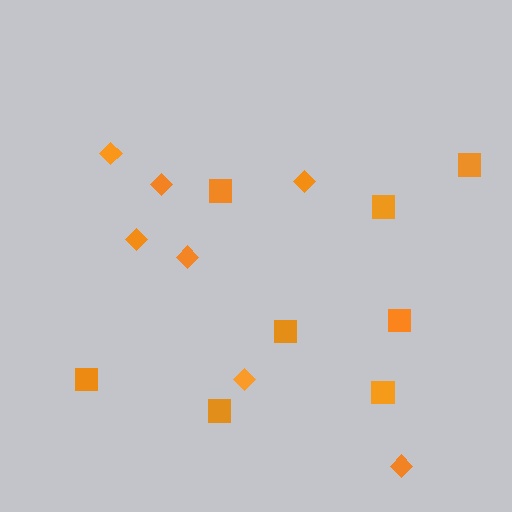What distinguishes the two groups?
There are 2 groups: one group of squares (8) and one group of diamonds (7).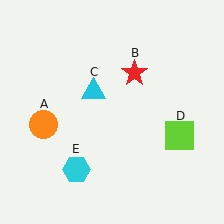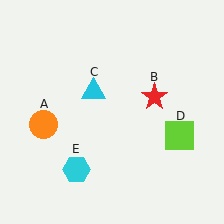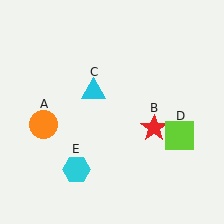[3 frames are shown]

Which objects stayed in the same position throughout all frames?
Orange circle (object A) and cyan triangle (object C) and lime square (object D) and cyan hexagon (object E) remained stationary.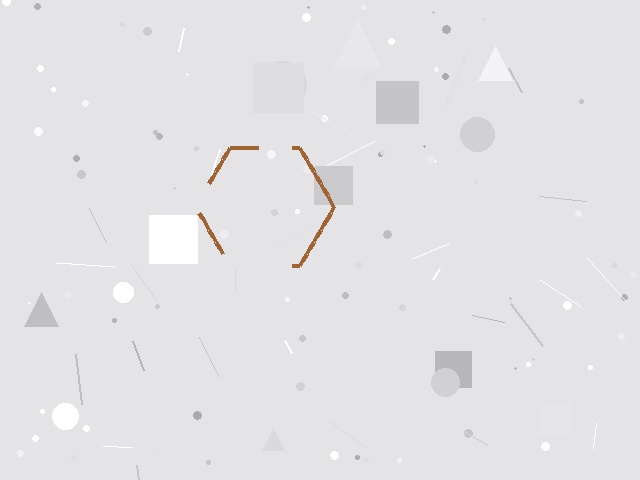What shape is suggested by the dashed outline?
The dashed outline suggests a hexagon.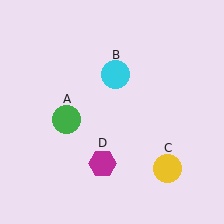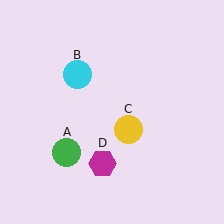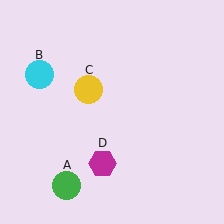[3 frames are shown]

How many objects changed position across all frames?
3 objects changed position: green circle (object A), cyan circle (object B), yellow circle (object C).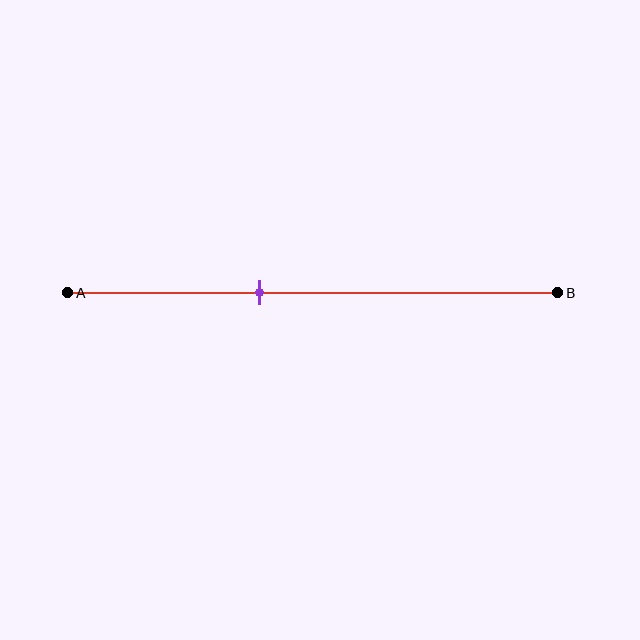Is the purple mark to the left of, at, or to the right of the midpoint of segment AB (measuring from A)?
The purple mark is to the left of the midpoint of segment AB.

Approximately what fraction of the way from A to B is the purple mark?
The purple mark is approximately 40% of the way from A to B.